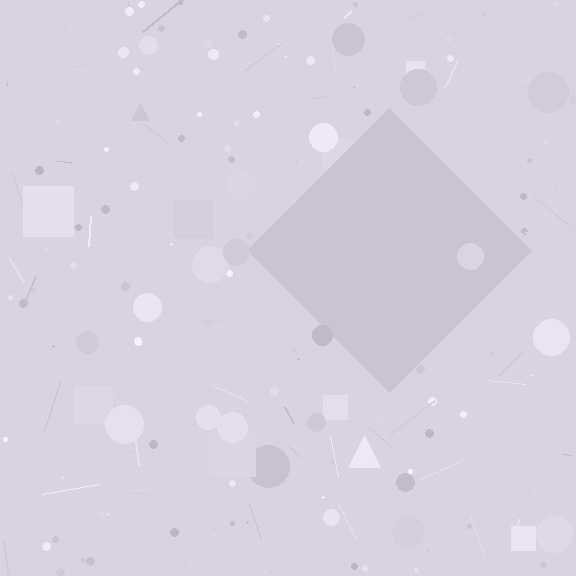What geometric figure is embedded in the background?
A diamond is embedded in the background.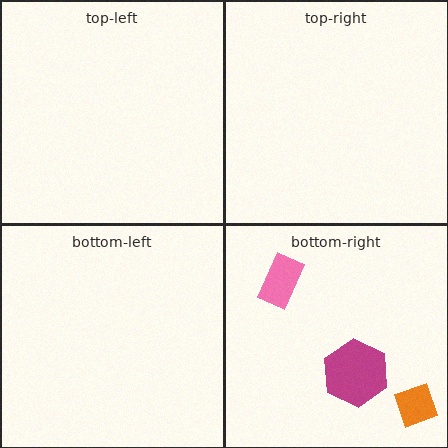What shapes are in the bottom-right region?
The magenta hexagon, the orange diamond, the pink rectangle.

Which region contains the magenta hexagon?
The bottom-right region.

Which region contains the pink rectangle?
The bottom-right region.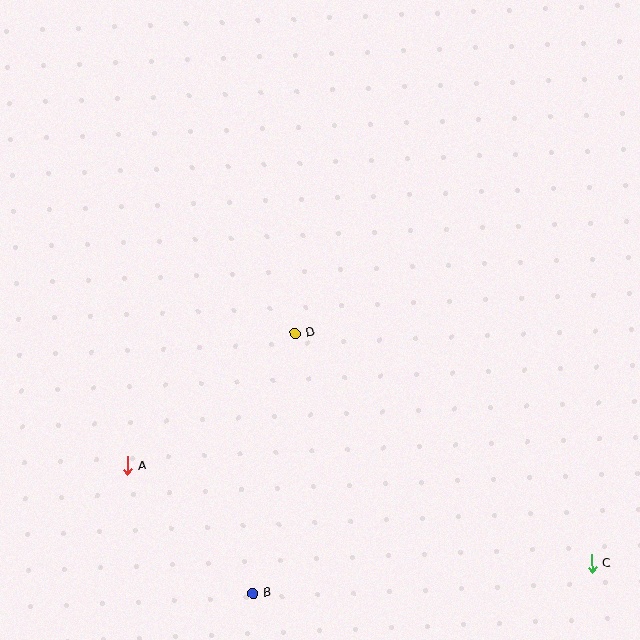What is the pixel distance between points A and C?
The distance between A and C is 475 pixels.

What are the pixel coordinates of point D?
Point D is at (295, 333).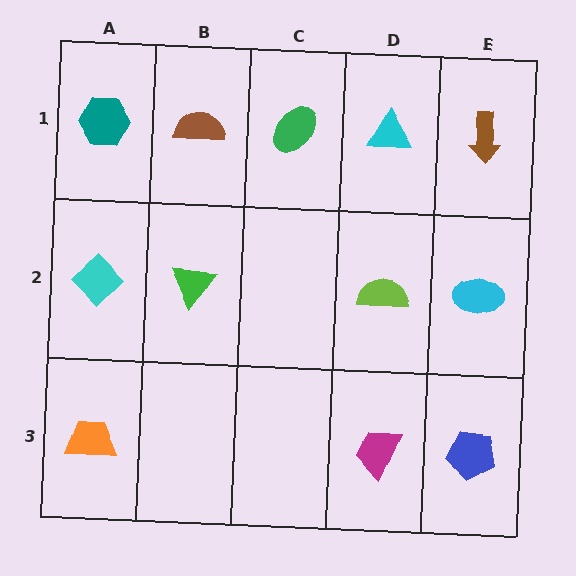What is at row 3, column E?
A blue pentagon.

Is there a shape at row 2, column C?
No, that cell is empty.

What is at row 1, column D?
A cyan triangle.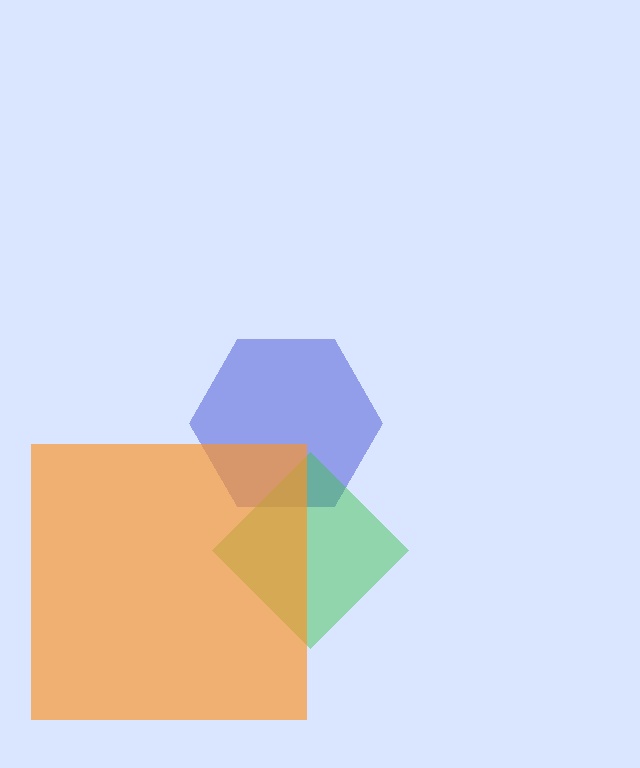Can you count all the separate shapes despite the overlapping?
Yes, there are 3 separate shapes.